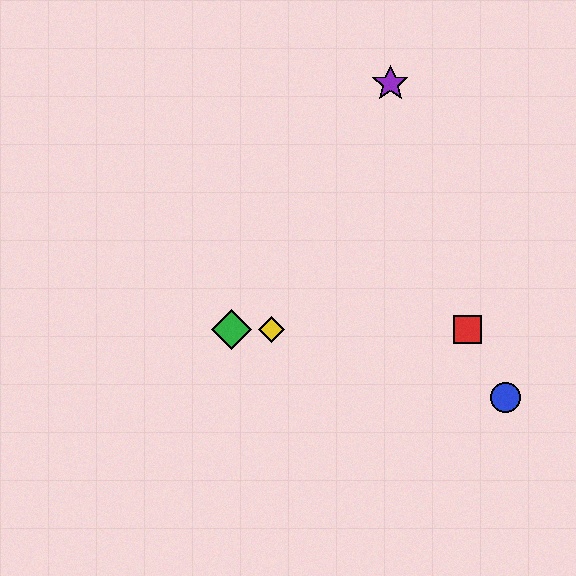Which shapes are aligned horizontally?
The red square, the green diamond, the yellow diamond are aligned horizontally.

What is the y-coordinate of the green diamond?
The green diamond is at y≈329.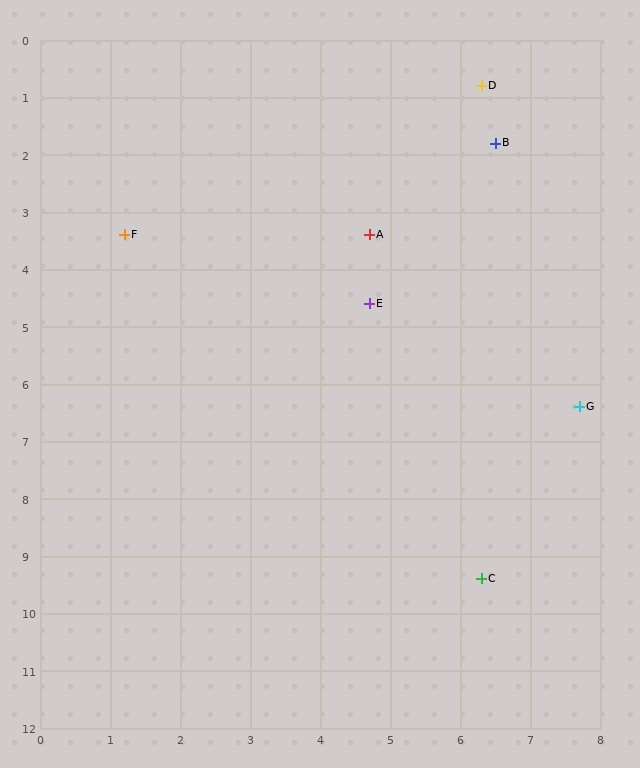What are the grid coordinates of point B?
Point B is at approximately (6.5, 1.8).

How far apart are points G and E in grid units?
Points G and E are about 3.5 grid units apart.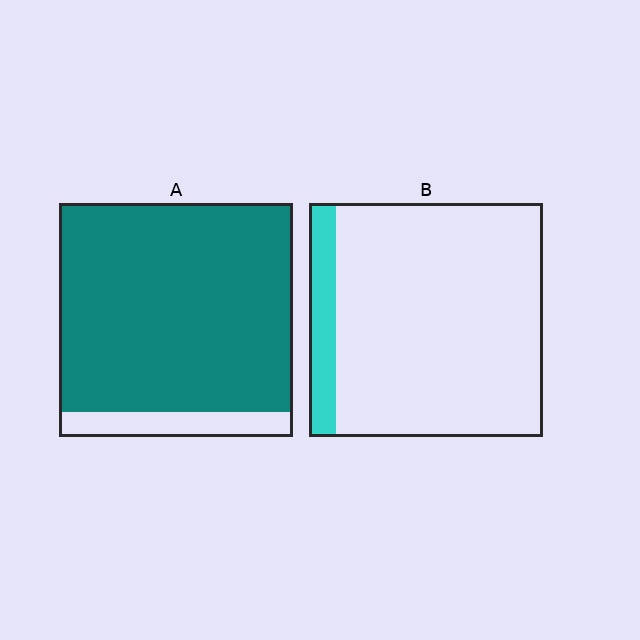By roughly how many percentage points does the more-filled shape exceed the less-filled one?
By roughly 80 percentage points (A over B).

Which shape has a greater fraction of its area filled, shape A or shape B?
Shape A.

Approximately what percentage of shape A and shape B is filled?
A is approximately 90% and B is approximately 10%.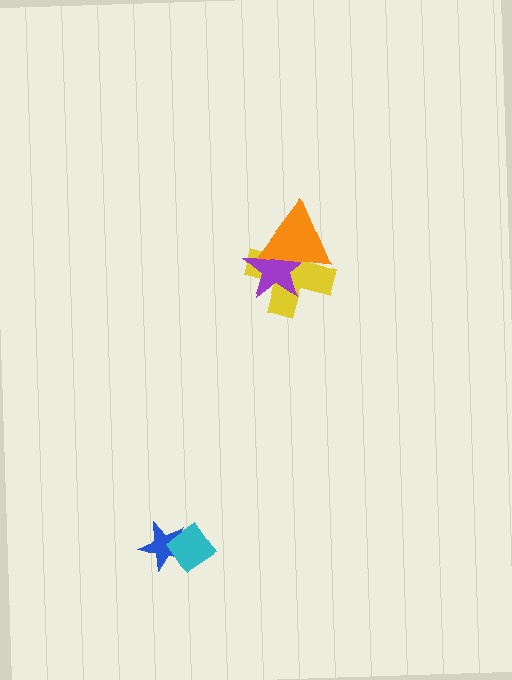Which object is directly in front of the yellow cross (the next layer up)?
The purple star is directly in front of the yellow cross.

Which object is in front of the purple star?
The orange triangle is in front of the purple star.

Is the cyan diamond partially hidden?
No, no other shape covers it.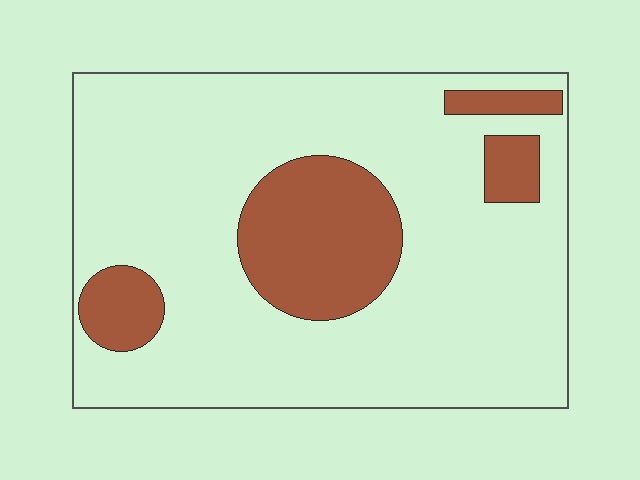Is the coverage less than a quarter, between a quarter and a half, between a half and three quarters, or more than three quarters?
Less than a quarter.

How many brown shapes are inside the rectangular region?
4.